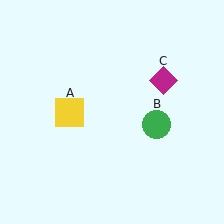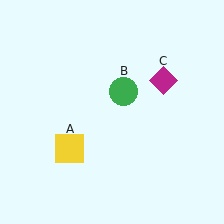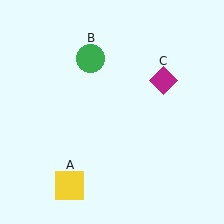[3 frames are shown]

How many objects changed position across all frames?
2 objects changed position: yellow square (object A), green circle (object B).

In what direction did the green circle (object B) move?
The green circle (object B) moved up and to the left.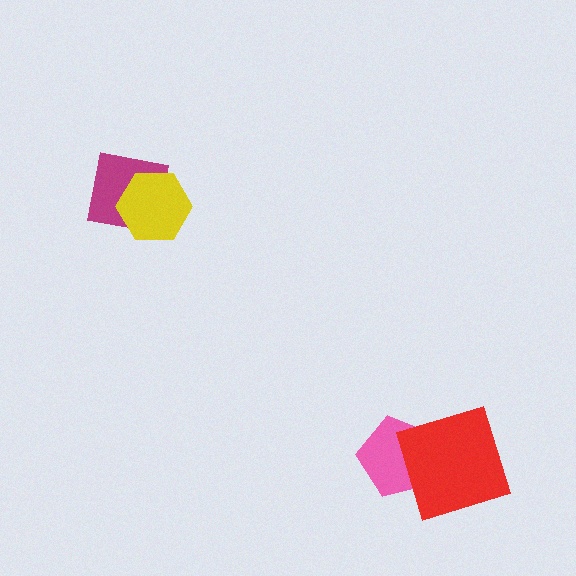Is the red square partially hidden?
No, no other shape covers it.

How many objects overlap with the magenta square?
1 object overlaps with the magenta square.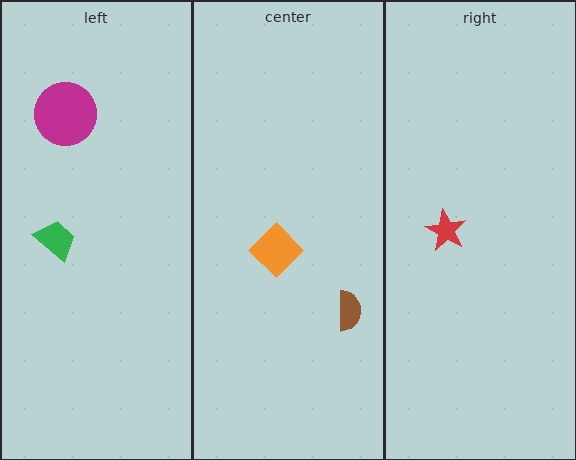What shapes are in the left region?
The magenta circle, the green trapezoid.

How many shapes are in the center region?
2.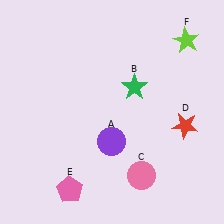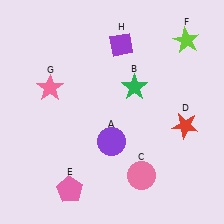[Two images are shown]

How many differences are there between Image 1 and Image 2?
There are 2 differences between the two images.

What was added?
A pink star (G), a purple diamond (H) were added in Image 2.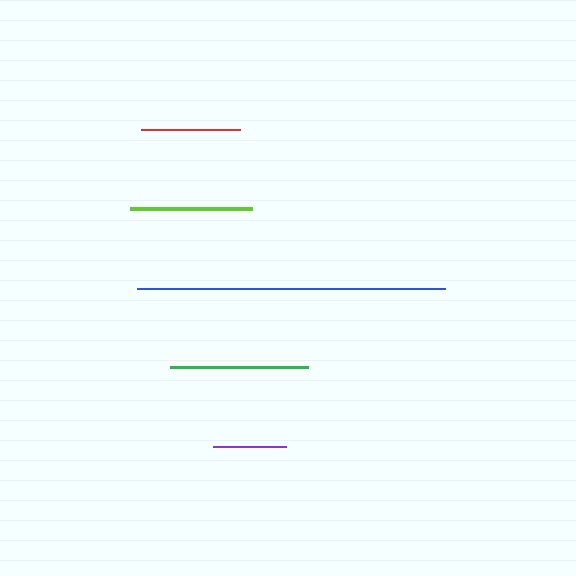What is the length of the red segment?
The red segment is approximately 99 pixels long.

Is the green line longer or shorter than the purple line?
The green line is longer than the purple line.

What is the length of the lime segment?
The lime segment is approximately 122 pixels long.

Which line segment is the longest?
The blue line is the longest at approximately 308 pixels.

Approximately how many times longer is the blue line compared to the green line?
The blue line is approximately 2.2 times the length of the green line.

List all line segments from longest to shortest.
From longest to shortest: blue, green, lime, red, purple.